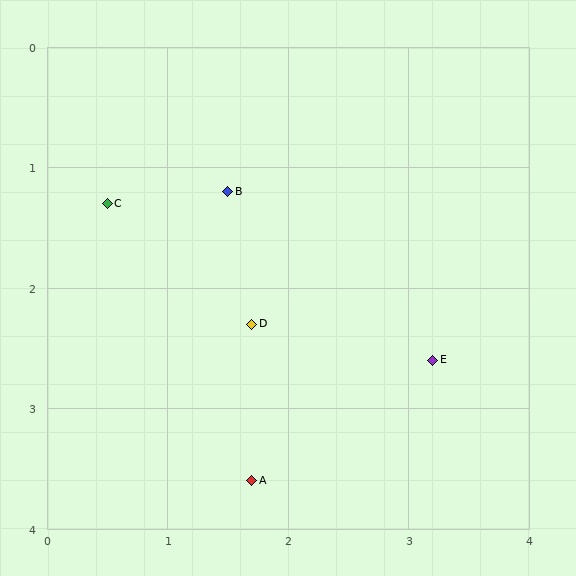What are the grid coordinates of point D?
Point D is at approximately (1.7, 2.3).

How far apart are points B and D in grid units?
Points B and D are about 1.1 grid units apart.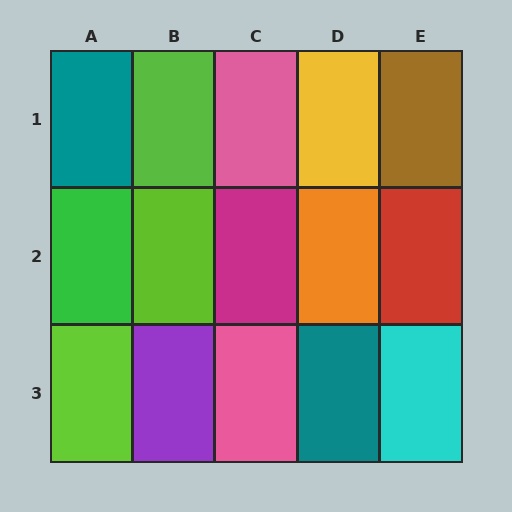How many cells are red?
1 cell is red.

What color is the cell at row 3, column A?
Lime.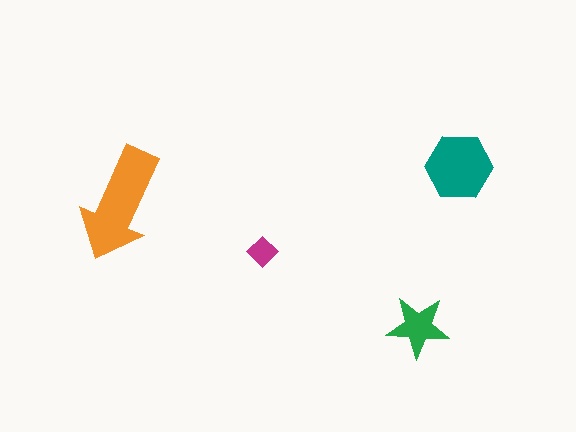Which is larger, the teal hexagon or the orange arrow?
The orange arrow.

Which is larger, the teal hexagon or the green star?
The teal hexagon.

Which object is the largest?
The orange arrow.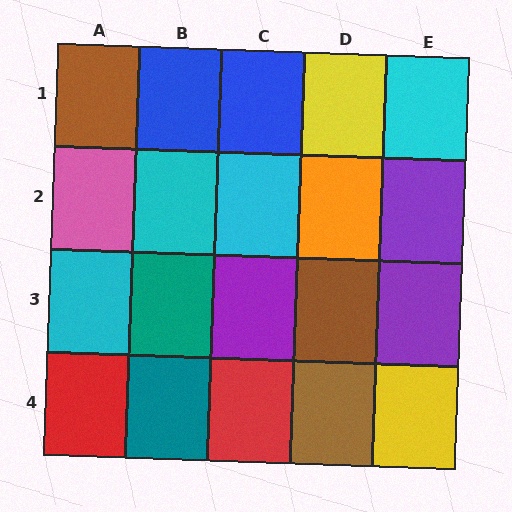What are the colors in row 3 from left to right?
Cyan, teal, purple, brown, purple.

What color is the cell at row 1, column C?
Blue.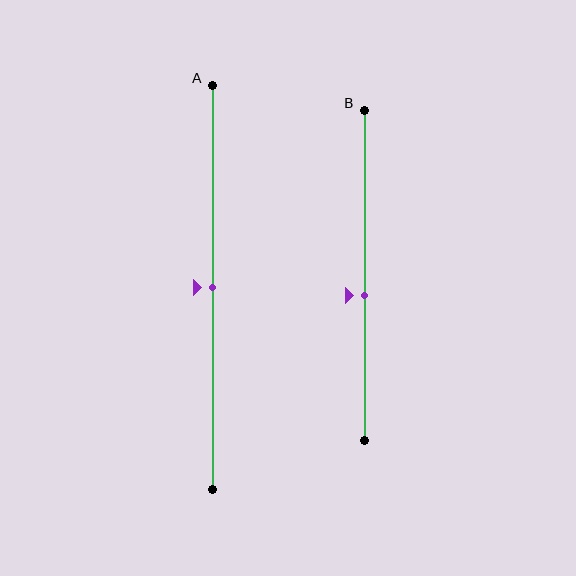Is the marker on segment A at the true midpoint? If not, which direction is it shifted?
Yes, the marker on segment A is at the true midpoint.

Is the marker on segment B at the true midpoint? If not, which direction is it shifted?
No, the marker on segment B is shifted downward by about 6% of the segment length.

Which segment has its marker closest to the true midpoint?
Segment A has its marker closest to the true midpoint.